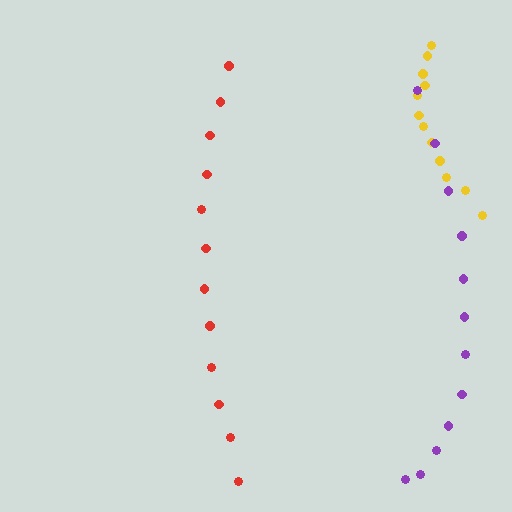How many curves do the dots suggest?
There are 3 distinct paths.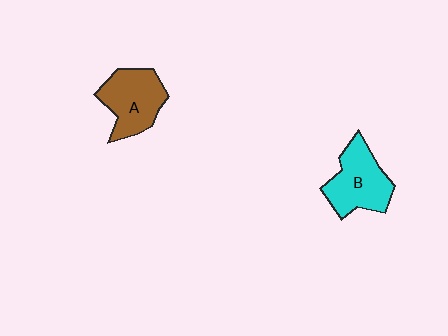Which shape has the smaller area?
Shape A (brown).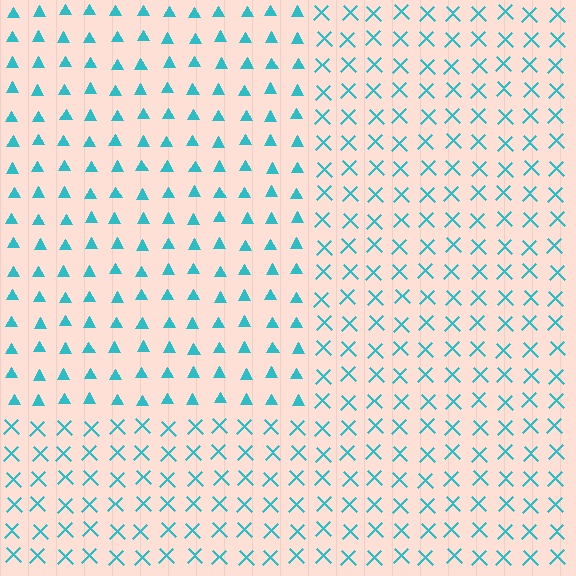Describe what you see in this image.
The image is filled with small cyan elements arranged in a uniform grid. A rectangle-shaped region contains triangles, while the surrounding area contains X marks. The boundary is defined purely by the change in element shape.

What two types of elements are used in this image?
The image uses triangles inside the rectangle region and X marks outside it.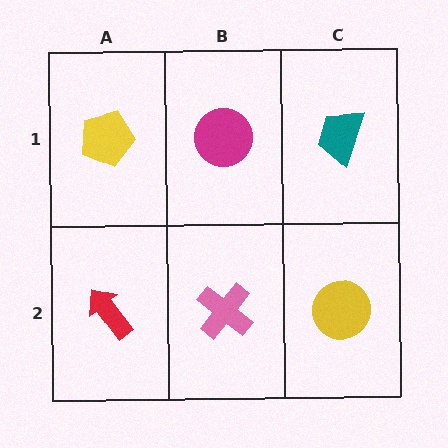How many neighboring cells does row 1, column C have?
2.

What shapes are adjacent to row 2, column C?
A teal trapezoid (row 1, column C), a pink cross (row 2, column B).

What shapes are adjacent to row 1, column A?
A red arrow (row 2, column A), a magenta circle (row 1, column B).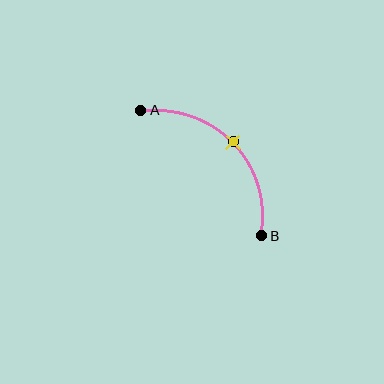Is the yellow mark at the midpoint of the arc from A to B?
Yes. The yellow mark lies on the arc at equal arc-length from both A and B — it is the arc midpoint.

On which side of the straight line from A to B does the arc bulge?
The arc bulges above and to the right of the straight line connecting A and B.